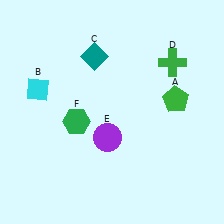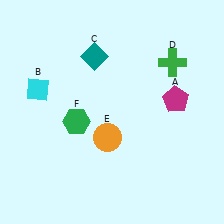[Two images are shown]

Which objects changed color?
A changed from green to magenta. E changed from purple to orange.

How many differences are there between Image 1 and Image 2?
There are 2 differences between the two images.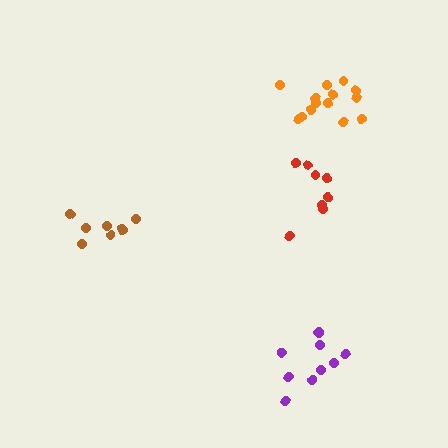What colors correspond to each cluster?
The clusters are colored: brown, purple, orange, red.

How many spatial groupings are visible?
There are 4 spatial groupings.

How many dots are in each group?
Group 1: 9 dots, Group 2: 10 dots, Group 3: 14 dots, Group 4: 8 dots (41 total).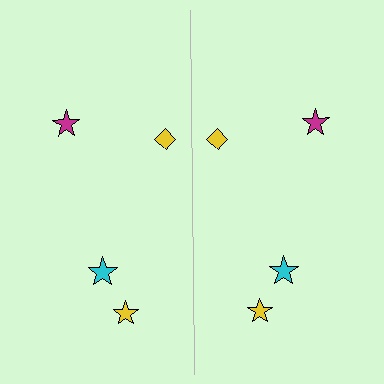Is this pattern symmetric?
Yes, this pattern has bilateral (reflection) symmetry.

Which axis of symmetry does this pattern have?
The pattern has a vertical axis of symmetry running through the center of the image.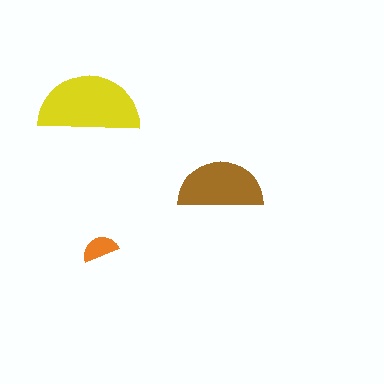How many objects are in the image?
There are 3 objects in the image.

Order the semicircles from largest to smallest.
the yellow one, the brown one, the orange one.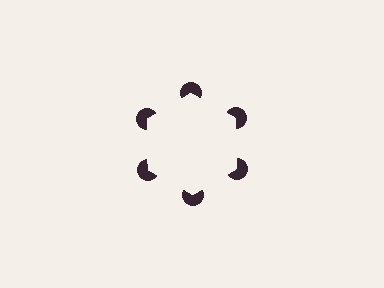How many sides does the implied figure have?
6 sides.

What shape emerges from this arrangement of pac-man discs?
An illusory hexagon — its edges are inferred from the aligned wedge cuts in the pac-man discs, not physically drawn.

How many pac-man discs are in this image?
There are 6 — one at each vertex of the illusory hexagon.